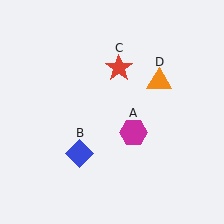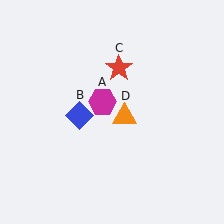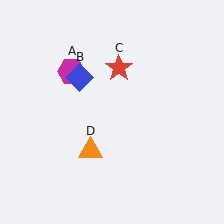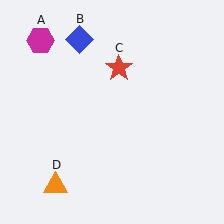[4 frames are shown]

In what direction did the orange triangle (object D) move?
The orange triangle (object D) moved down and to the left.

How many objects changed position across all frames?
3 objects changed position: magenta hexagon (object A), blue diamond (object B), orange triangle (object D).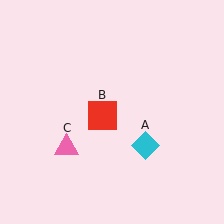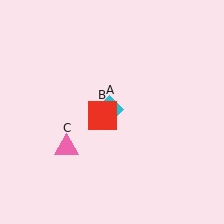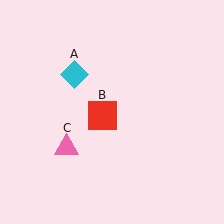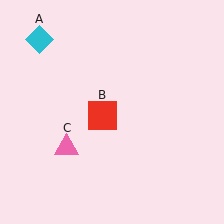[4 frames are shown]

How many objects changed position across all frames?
1 object changed position: cyan diamond (object A).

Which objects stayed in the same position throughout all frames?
Red square (object B) and pink triangle (object C) remained stationary.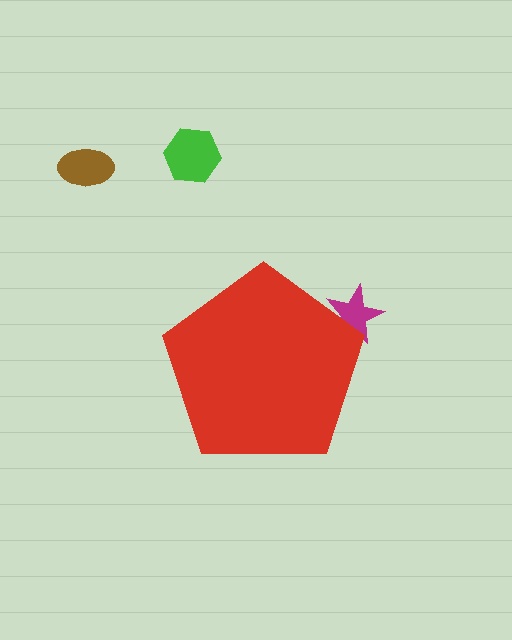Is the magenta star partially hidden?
Yes, the magenta star is partially hidden behind the red pentagon.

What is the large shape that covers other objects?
A red pentagon.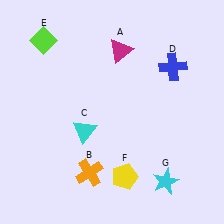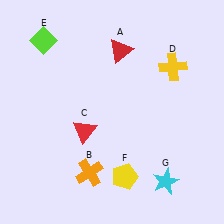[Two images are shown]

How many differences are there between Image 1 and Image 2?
There are 3 differences between the two images.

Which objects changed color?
A changed from magenta to red. C changed from cyan to red. D changed from blue to yellow.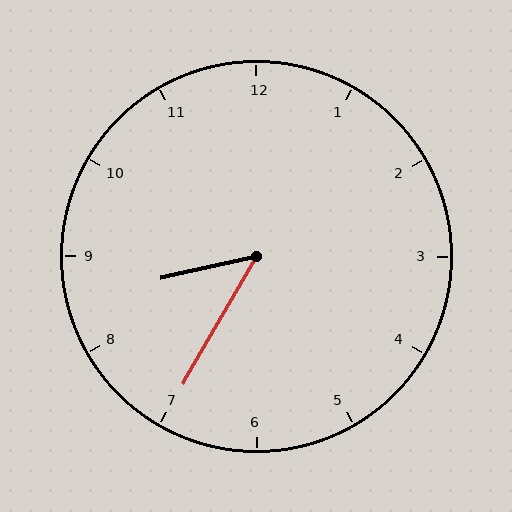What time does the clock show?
8:35.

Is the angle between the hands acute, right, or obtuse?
It is acute.